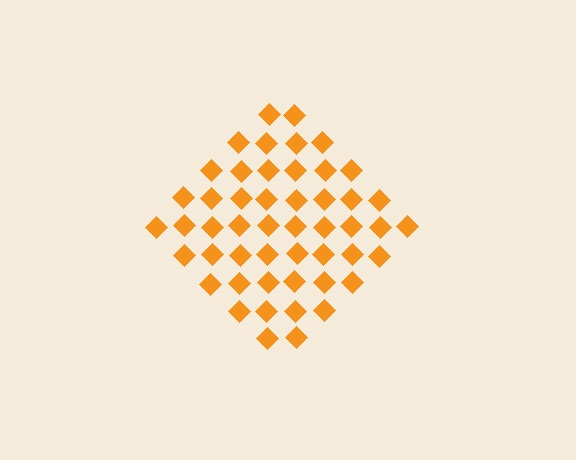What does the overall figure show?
The overall figure shows a diamond.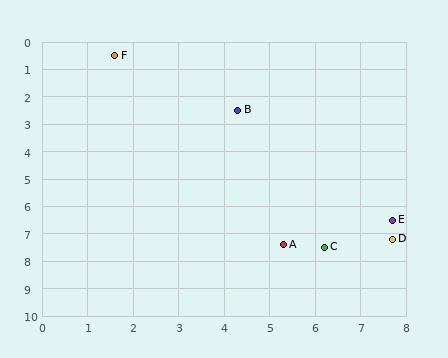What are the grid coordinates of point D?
Point D is at approximately (7.7, 7.2).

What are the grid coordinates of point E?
Point E is at approximately (7.7, 6.5).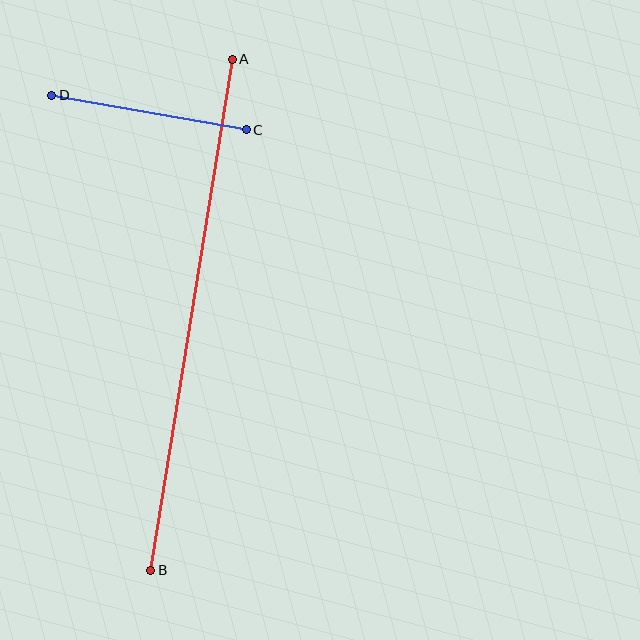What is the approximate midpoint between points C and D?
The midpoint is at approximately (149, 112) pixels.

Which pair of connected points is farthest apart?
Points A and B are farthest apart.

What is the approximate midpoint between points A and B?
The midpoint is at approximately (192, 315) pixels.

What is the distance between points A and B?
The distance is approximately 517 pixels.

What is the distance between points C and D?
The distance is approximately 197 pixels.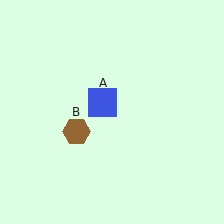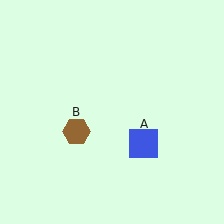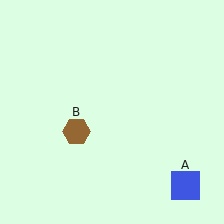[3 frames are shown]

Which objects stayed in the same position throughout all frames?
Brown hexagon (object B) remained stationary.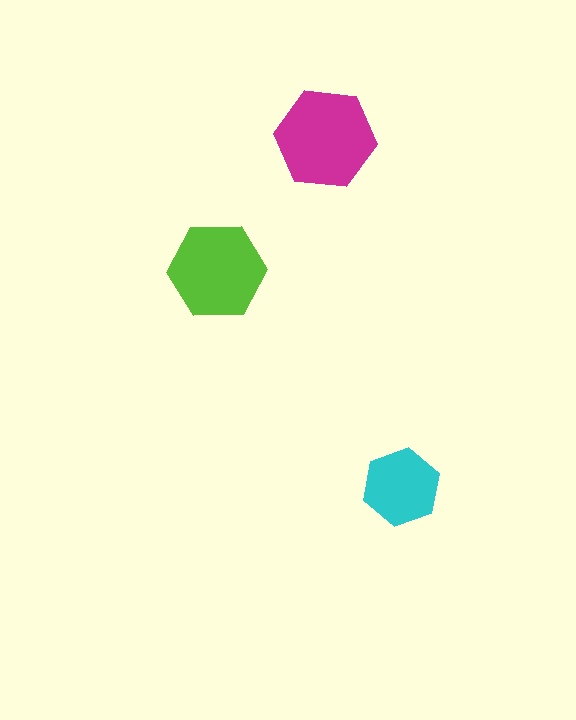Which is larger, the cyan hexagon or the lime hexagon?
The lime one.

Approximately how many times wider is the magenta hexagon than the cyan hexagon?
About 1.5 times wider.